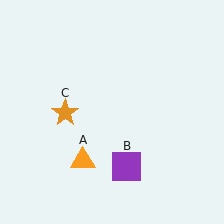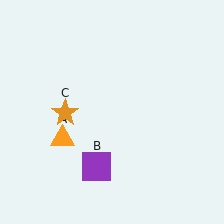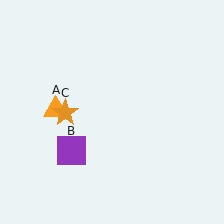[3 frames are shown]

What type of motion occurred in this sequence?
The orange triangle (object A), purple square (object B) rotated clockwise around the center of the scene.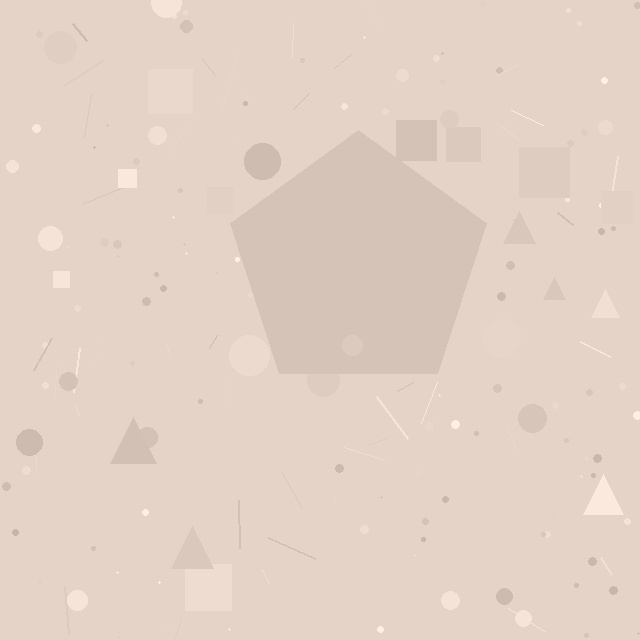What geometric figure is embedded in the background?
A pentagon is embedded in the background.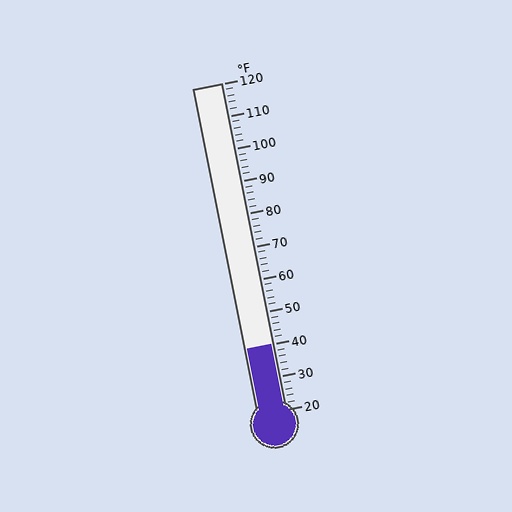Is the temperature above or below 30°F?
The temperature is above 30°F.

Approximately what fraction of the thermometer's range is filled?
The thermometer is filled to approximately 20% of its range.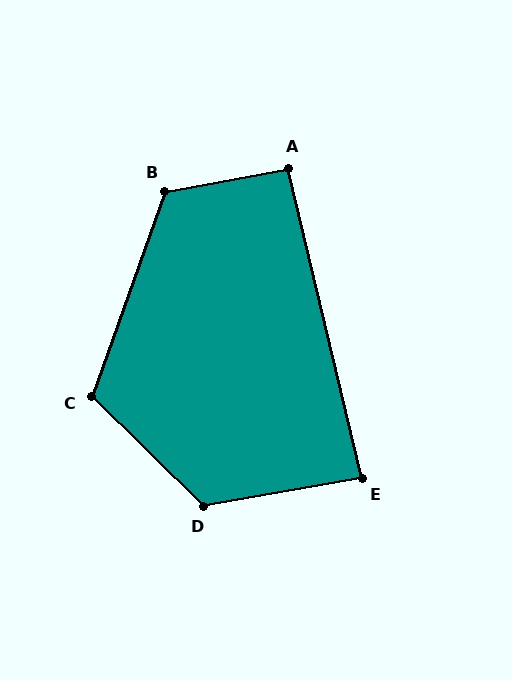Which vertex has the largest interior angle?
D, at approximately 126 degrees.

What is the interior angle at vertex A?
Approximately 93 degrees (approximately right).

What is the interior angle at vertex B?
Approximately 120 degrees (obtuse).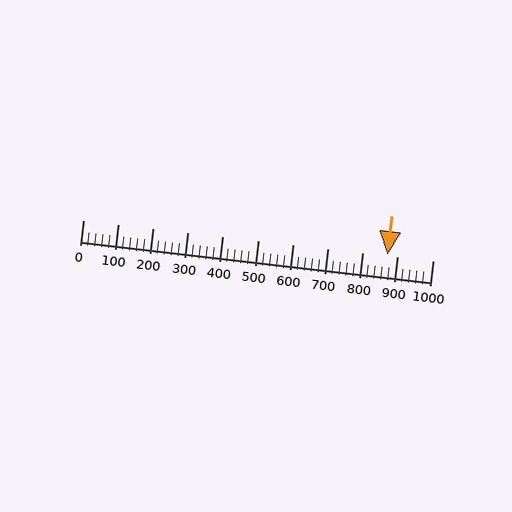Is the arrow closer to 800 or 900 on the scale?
The arrow is closer to 900.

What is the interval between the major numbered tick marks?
The major tick marks are spaced 100 units apart.